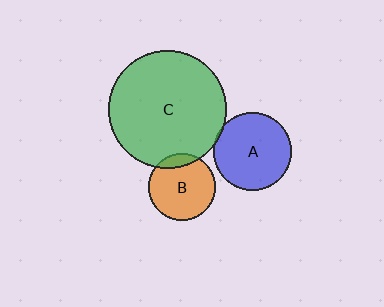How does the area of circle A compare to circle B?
Approximately 1.4 times.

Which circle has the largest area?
Circle C (green).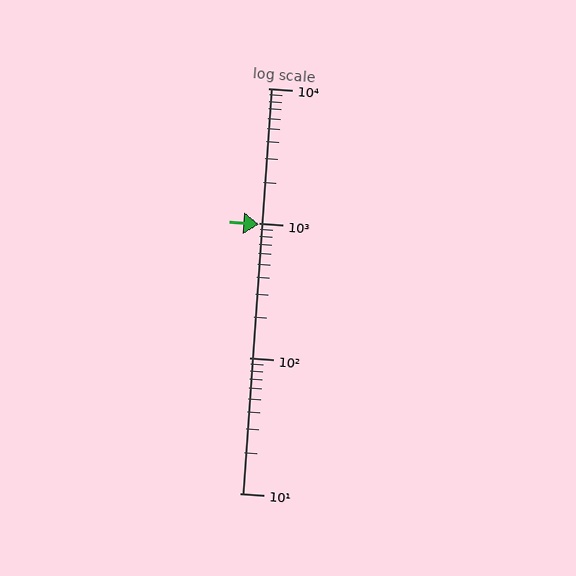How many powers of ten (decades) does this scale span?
The scale spans 3 decades, from 10 to 10000.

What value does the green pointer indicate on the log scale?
The pointer indicates approximately 980.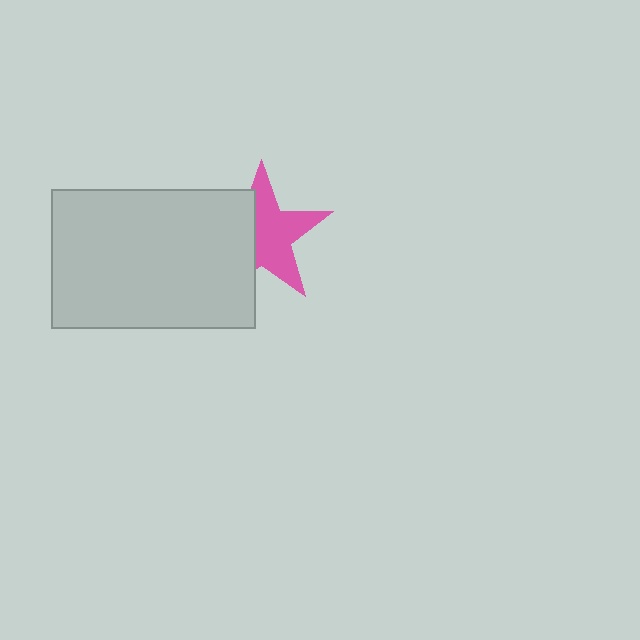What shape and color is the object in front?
The object in front is a light gray rectangle.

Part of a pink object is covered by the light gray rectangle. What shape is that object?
It is a star.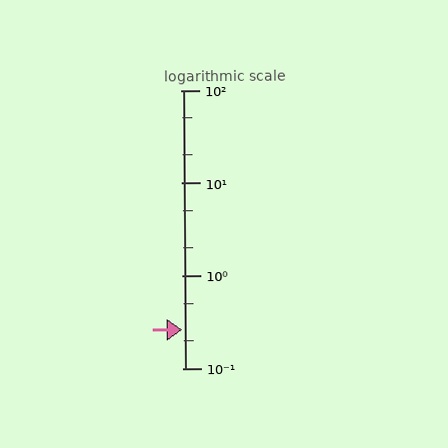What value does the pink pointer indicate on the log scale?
The pointer indicates approximately 0.26.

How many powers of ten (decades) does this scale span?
The scale spans 3 decades, from 0.1 to 100.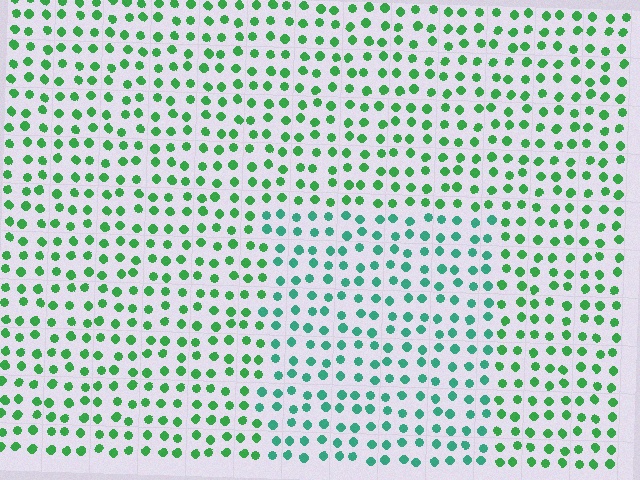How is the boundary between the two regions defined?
The boundary is defined purely by a slight shift in hue (about 31 degrees). Spacing, size, and orientation are identical on both sides.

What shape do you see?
I see a rectangle.